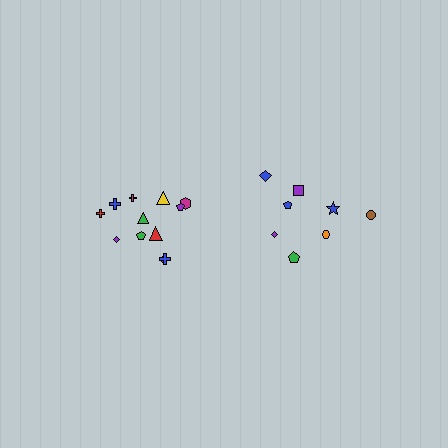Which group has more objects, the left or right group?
The left group.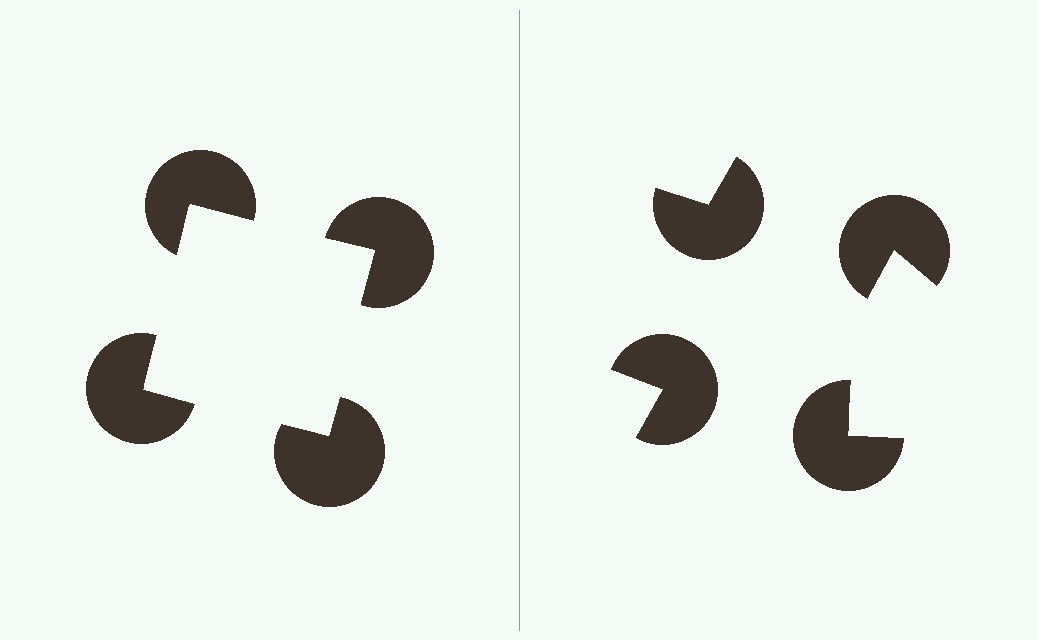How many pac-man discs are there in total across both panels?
8 — 4 on each side.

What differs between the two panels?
The pac-man discs are positioned identically on both sides; only the wedge orientations differ. On the left they align to a square; on the right they are misaligned.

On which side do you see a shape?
An illusory square appears on the left side. On the right side the wedge cuts are rotated, so no coherent shape forms.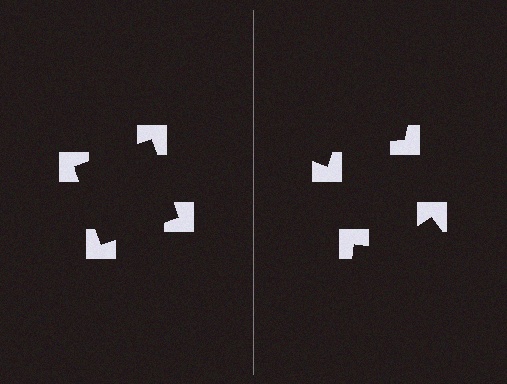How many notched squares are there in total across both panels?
8 — 4 on each side.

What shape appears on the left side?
An illusory square.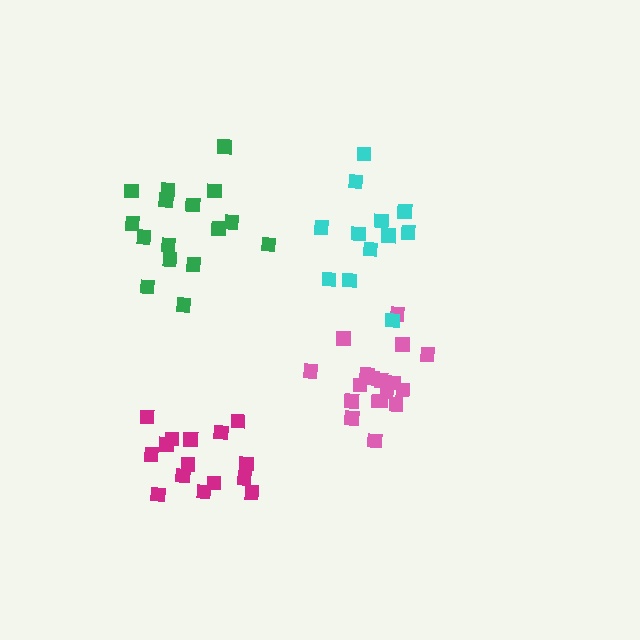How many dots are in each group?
Group 1: 16 dots, Group 2: 15 dots, Group 3: 18 dots, Group 4: 12 dots (61 total).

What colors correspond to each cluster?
The clusters are colored: green, magenta, pink, cyan.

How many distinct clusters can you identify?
There are 4 distinct clusters.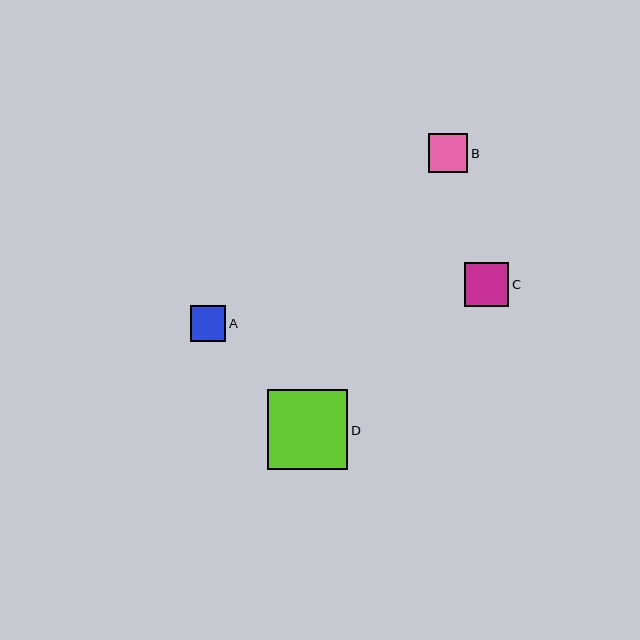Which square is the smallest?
Square A is the smallest with a size of approximately 35 pixels.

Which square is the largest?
Square D is the largest with a size of approximately 81 pixels.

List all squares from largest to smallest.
From largest to smallest: D, C, B, A.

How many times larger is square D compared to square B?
Square D is approximately 2.1 times the size of square B.